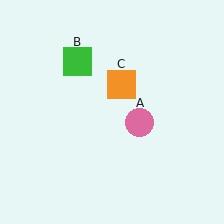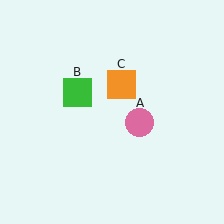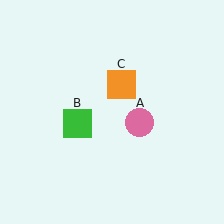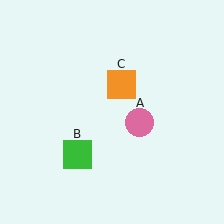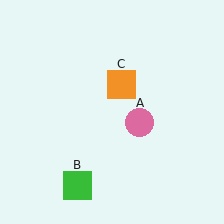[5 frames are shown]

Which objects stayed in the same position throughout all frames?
Pink circle (object A) and orange square (object C) remained stationary.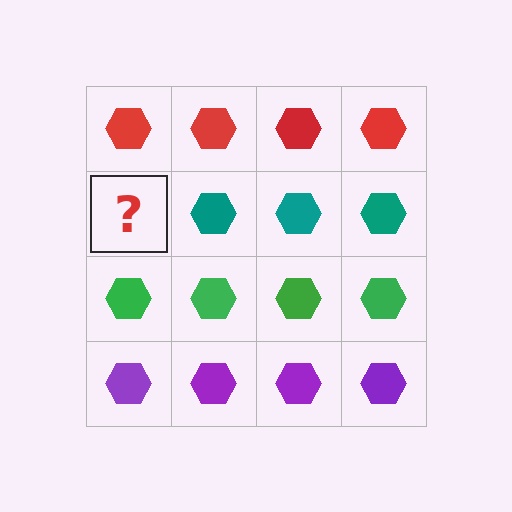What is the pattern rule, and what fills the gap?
The rule is that each row has a consistent color. The gap should be filled with a teal hexagon.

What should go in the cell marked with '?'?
The missing cell should contain a teal hexagon.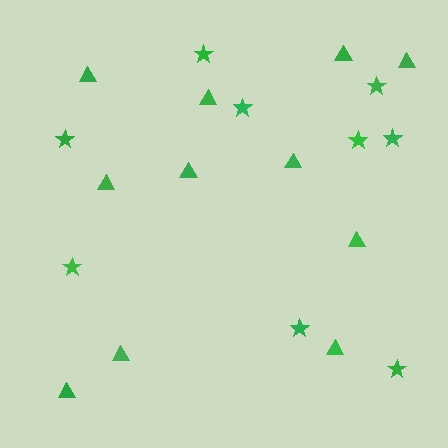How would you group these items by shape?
There are 2 groups: one group of stars (9) and one group of triangles (11).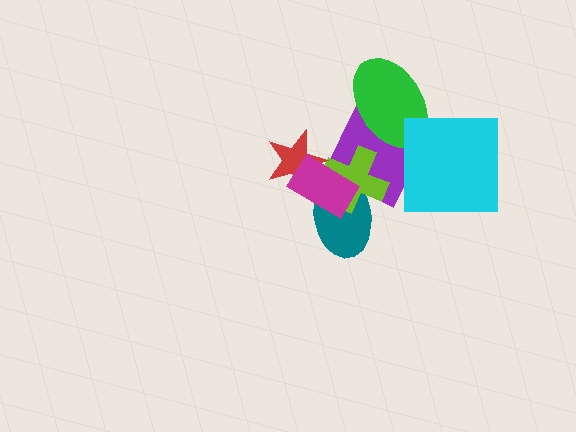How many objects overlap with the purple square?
5 objects overlap with the purple square.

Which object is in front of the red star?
The magenta rectangle is in front of the red star.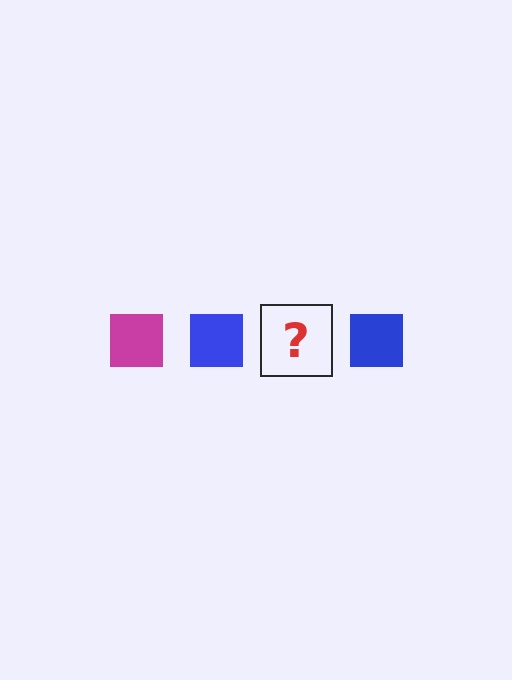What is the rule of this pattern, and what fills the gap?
The rule is that the pattern cycles through magenta, blue squares. The gap should be filled with a magenta square.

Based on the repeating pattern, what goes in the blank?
The blank should be a magenta square.